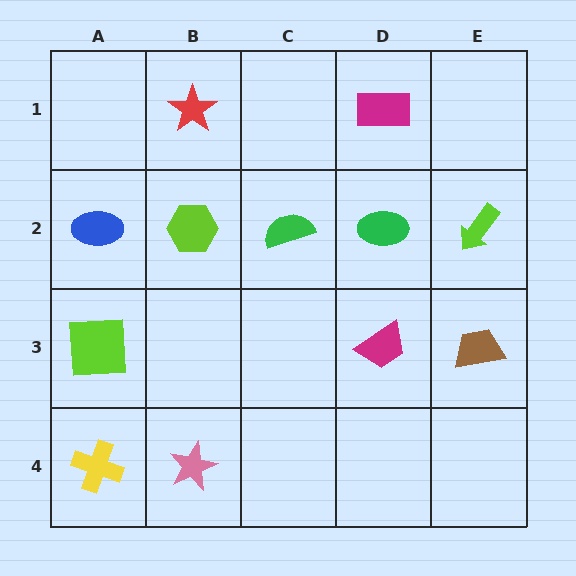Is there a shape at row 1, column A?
No, that cell is empty.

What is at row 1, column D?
A magenta rectangle.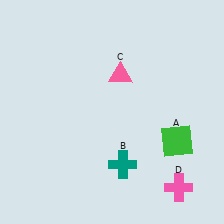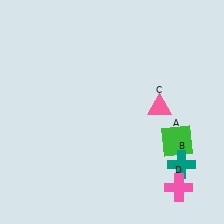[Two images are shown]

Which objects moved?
The objects that moved are: the teal cross (B), the pink triangle (C).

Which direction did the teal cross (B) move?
The teal cross (B) moved right.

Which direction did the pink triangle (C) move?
The pink triangle (C) moved right.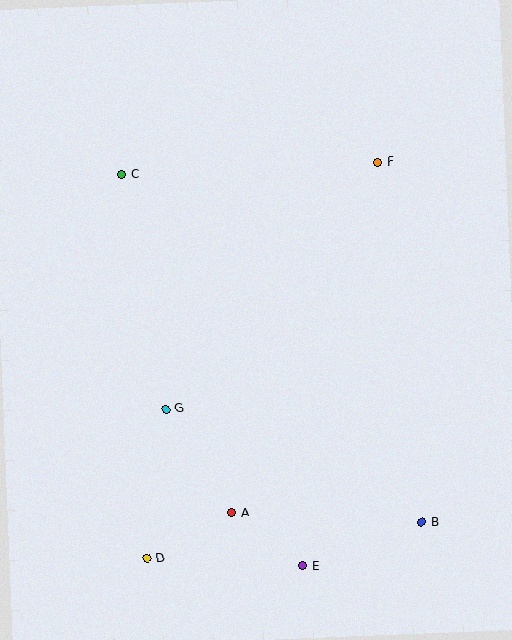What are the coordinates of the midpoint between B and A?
The midpoint between B and A is at (327, 517).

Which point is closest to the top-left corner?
Point C is closest to the top-left corner.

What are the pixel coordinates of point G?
Point G is at (166, 409).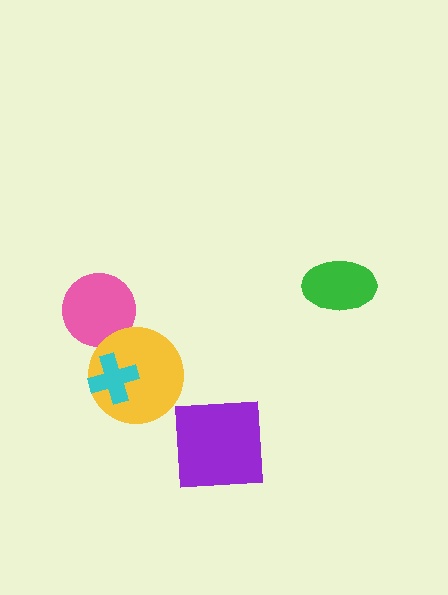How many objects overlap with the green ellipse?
0 objects overlap with the green ellipse.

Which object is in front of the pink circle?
The yellow circle is in front of the pink circle.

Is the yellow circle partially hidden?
Yes, it is partially covered by another shape.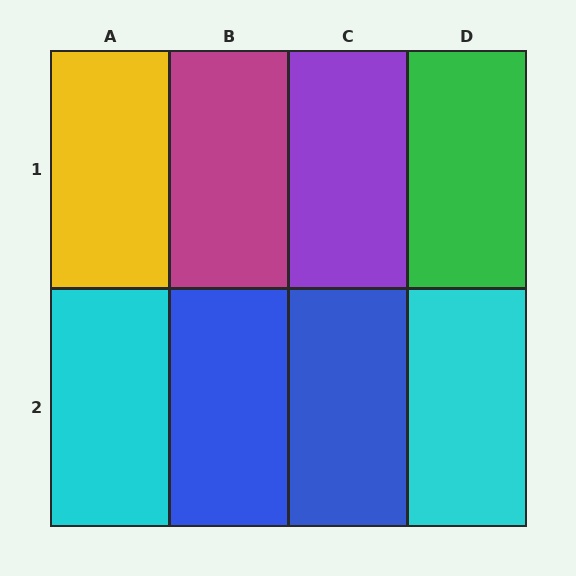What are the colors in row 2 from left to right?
Cyan, blue, blue, cyan.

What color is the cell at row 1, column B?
Magenta.